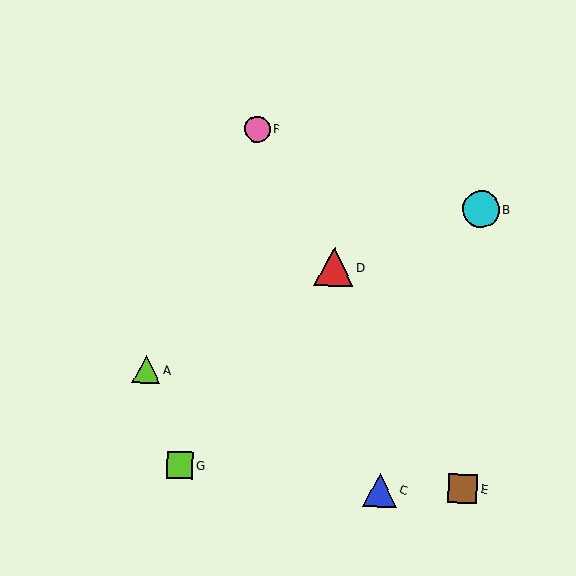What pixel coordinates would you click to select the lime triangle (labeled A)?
Click at (146, 369) to select the lime triangle A.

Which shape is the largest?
The red triangle (labeled D) is the largest.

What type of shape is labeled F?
Shape F is a pink circle.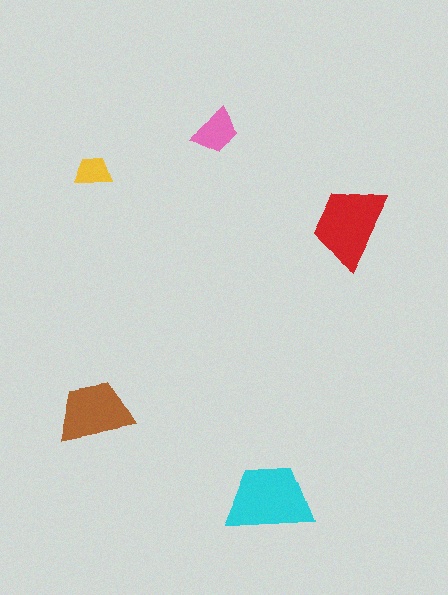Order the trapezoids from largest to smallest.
the cyan one, the red one, the brown one, the pink one, the yellow one.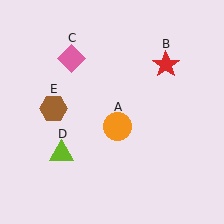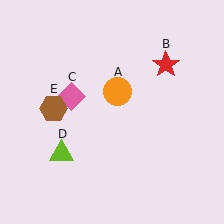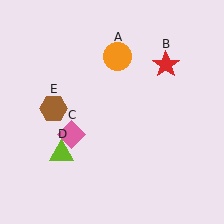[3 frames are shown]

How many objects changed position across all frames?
2 objects changed position: orange circle (object A), pink diamond (object C).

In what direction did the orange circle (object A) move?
The orange circle (object A) moved up.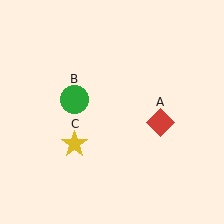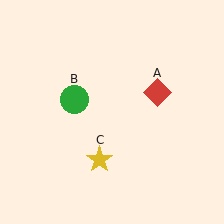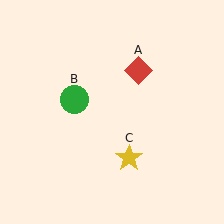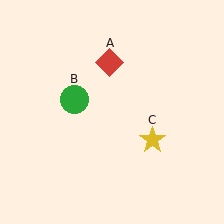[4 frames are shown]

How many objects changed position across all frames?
2 objects changed position: red diamond (object A), yellow star (object C).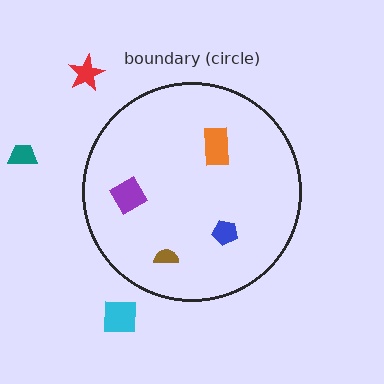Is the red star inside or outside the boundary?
Outside.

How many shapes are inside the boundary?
4 inside, 3 outside.